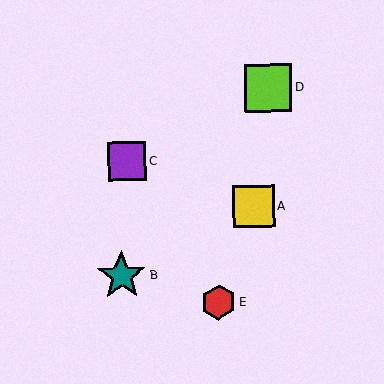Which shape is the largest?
The teal star (labeled B) is the largest.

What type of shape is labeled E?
Shape E is a red hexagon.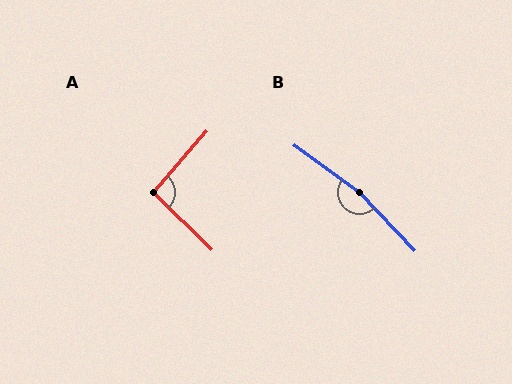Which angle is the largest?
B, at approximately 170 degrees.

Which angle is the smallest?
A, at approximately 93 degrees.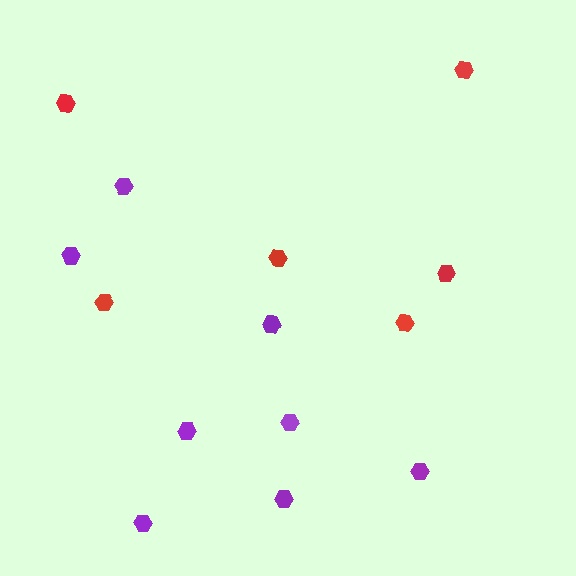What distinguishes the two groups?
There are 2 groups: one group of red hexagons (6) and one group of purple hexagons (8).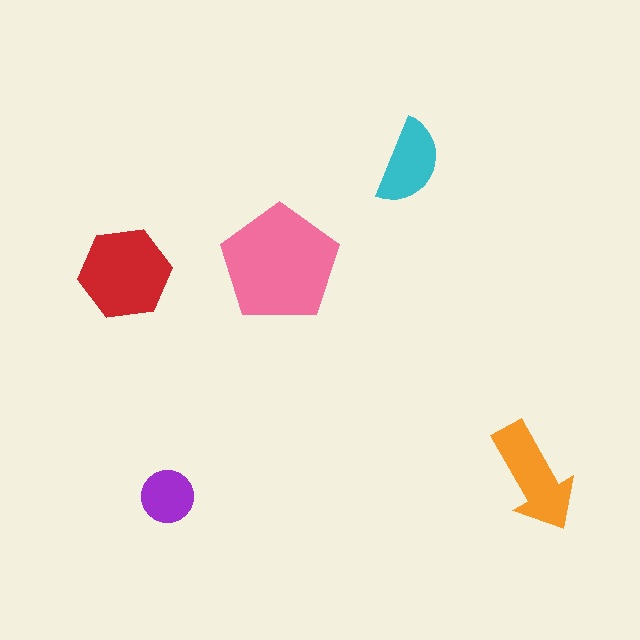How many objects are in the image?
There are 5 objects in the image.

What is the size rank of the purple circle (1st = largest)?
5th.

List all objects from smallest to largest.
The purple circle, the cyan semicircle, the orange arrow, the red hexagon, the pink pentagon.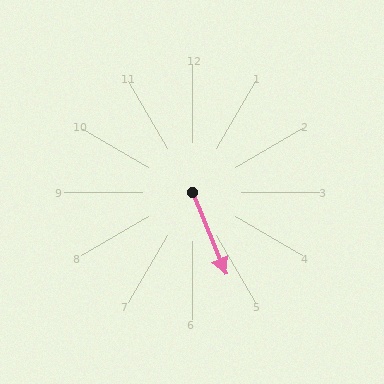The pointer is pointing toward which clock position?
Roughly 5 o'clock.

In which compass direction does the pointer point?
South.